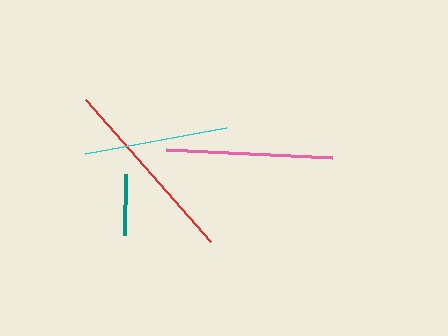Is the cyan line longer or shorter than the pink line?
The pink line is longer than the cyan line.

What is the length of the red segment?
The red segment is approximately 189 pixels long.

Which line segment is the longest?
The red line is the longest at approximately 189 pixels.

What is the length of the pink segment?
The pink segment is approximately 167 pixels long.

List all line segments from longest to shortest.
From longest to shortest: red, pink, cyan, teal.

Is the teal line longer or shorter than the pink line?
The pink line is longer than the teal line.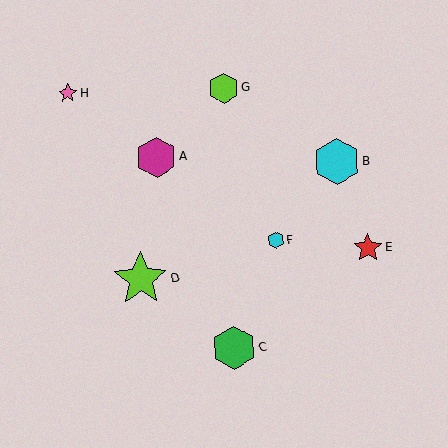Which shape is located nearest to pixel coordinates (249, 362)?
The green hexagon (labeled C) at (234, 348) is nearest to that location.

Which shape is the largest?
The lime star (labeled D) is the largest.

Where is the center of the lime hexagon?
The center of the lime hexagon is at (224, 88).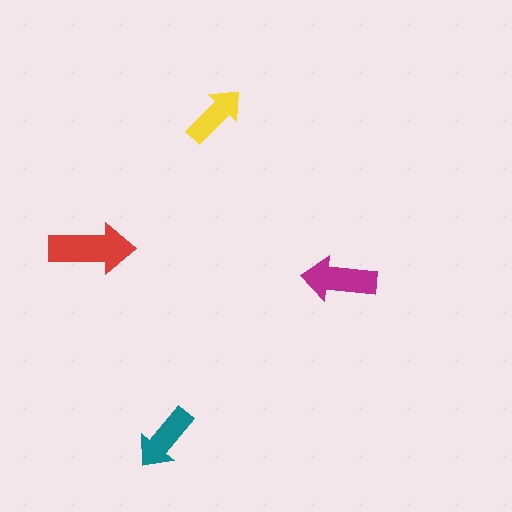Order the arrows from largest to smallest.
the red one, the magenta one, the teal one, the yellow one.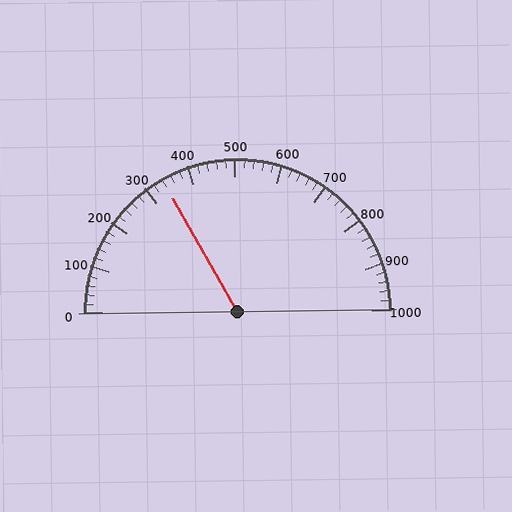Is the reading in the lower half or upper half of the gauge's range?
The reading is in the lower half of the range (0 to 1000).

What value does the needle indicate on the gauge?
The needle indicates approximately 340.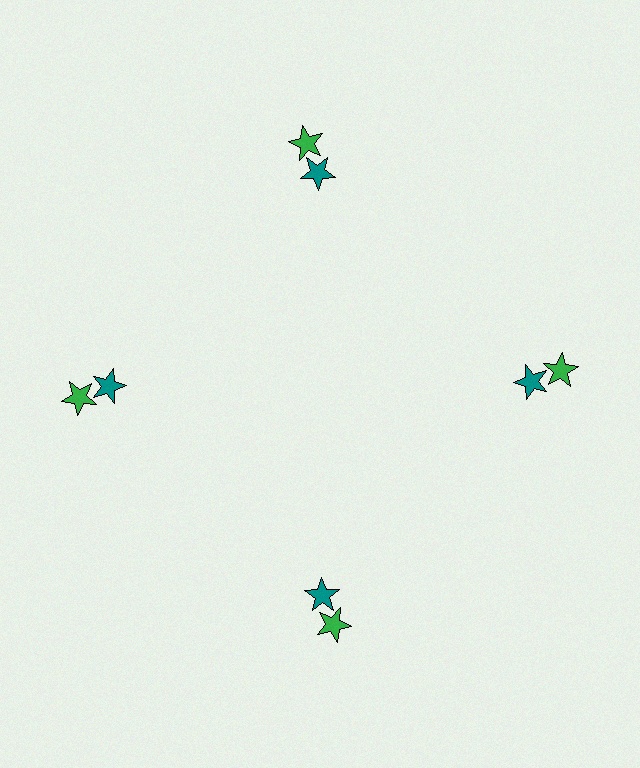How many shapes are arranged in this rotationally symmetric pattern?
There are 8 shapes, arranged in 4 groups of 2.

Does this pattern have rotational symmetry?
Yes, this pattern has 4-fold rotational symmetry. It looks the same after rotating 90 degrees around the center.